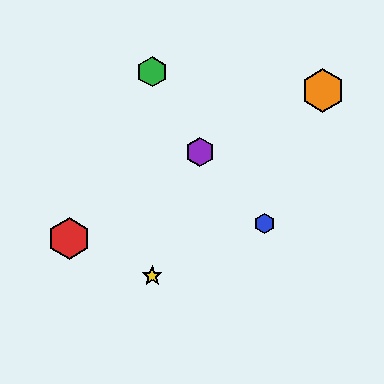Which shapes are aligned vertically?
The green hexagon, the yellow star are aligned vertically.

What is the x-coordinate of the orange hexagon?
The orange hexagon is at x≈323.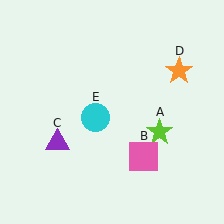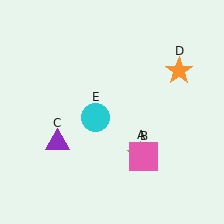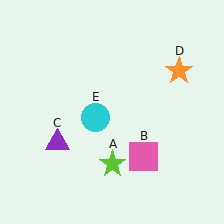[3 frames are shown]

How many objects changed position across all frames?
1 object changed position: lime star (object A).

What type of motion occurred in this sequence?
The lime star (object A) rotated clockwise around the center of the scene.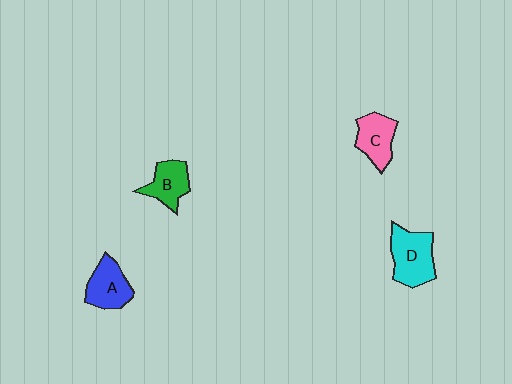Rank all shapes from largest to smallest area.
From largest to smallest: D (cyan), A (blue), C (pink), B (green).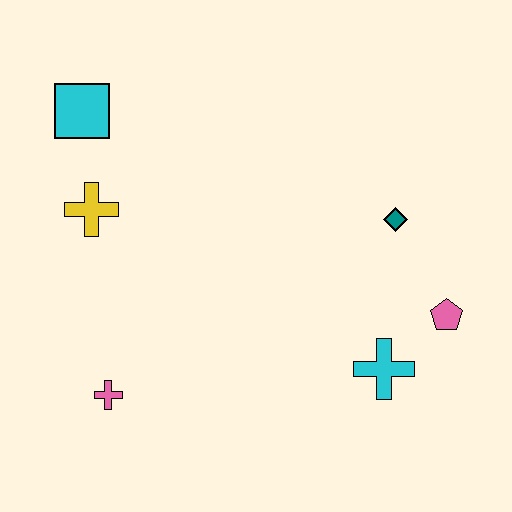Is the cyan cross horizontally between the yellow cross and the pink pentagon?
Yes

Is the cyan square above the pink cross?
Yes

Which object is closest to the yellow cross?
The cyan square is closest to the yellow cross.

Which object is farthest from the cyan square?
The pink pentagon is farthest from the cyan square.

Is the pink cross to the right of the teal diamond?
No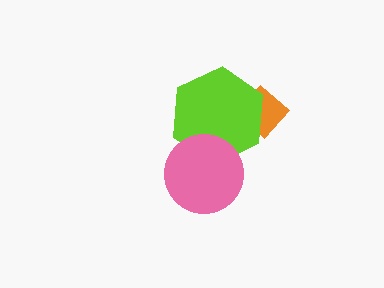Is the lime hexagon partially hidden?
Yes, it is partially covered by another shape.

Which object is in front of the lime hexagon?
The pink circle is in front of the lime hexagon.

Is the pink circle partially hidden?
No, no other shape covers it.